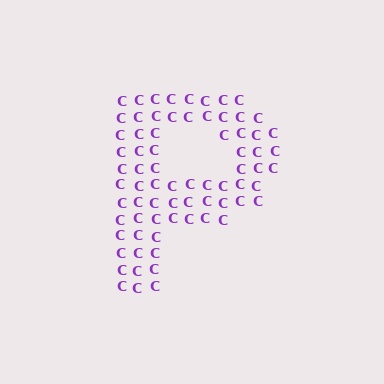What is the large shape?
The large shape is the letter P.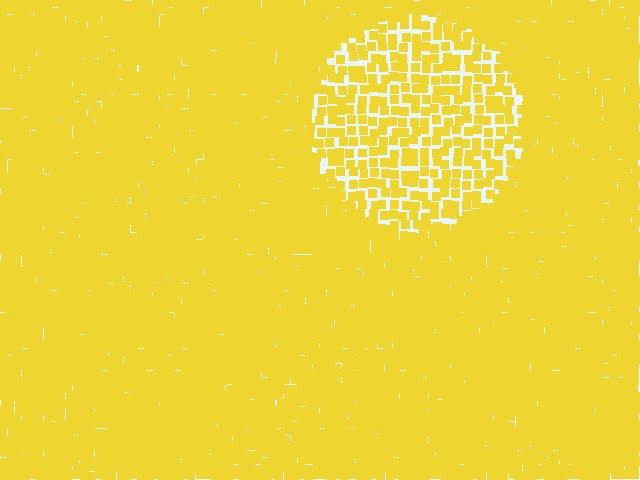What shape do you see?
I see a circle.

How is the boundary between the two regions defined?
The boundary is defined by a change in element density (approximately 2.1x ratio). All elements are the same color, size, and shape.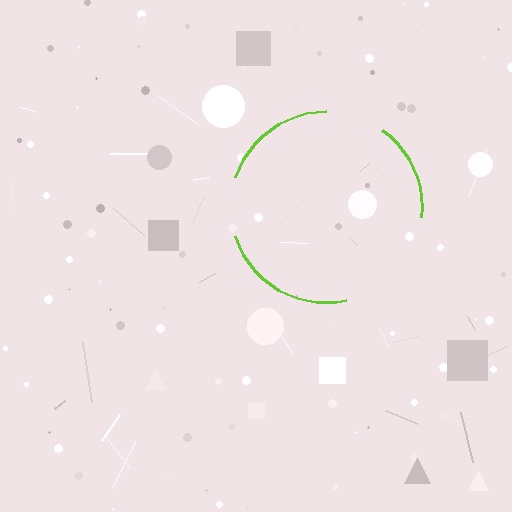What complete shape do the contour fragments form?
The contour fragments form a circle.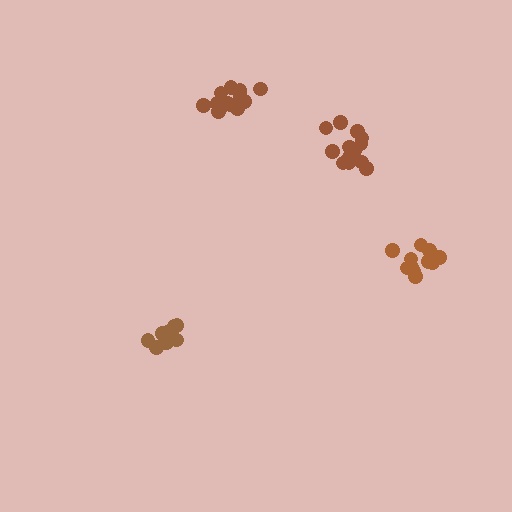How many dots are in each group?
Group 1: 10 dots, Group 2: 16 dots, Group 3: 12 dots, Group 4: 14 dots (52 total).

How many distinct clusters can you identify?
There are 4 distinct clusters.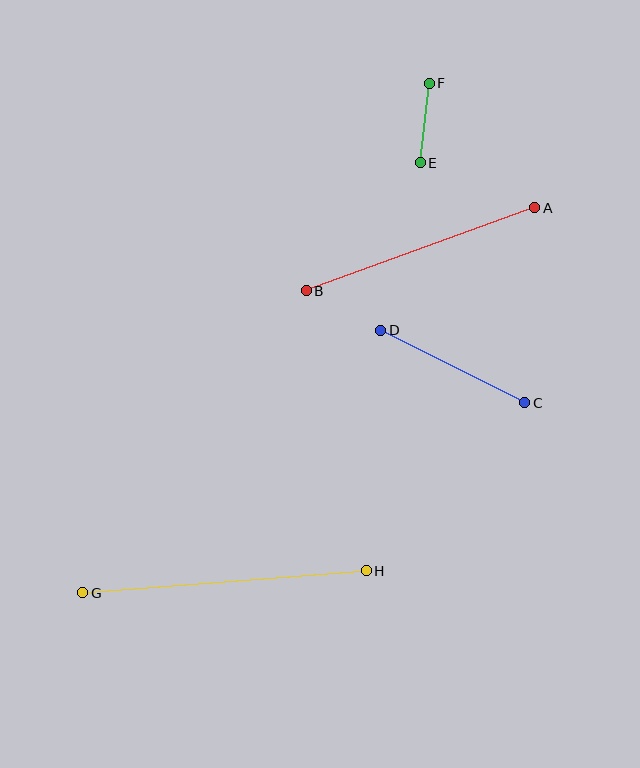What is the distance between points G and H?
The distance is approximately 284 pixels.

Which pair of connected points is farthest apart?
Points G and H are farthest apart.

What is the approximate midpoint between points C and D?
The midpoint is at approximately (453, 366) pixels.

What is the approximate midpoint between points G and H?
The midpoint is at approximately (224, 582) pixels.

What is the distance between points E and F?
The distance is approximately 80 pixels.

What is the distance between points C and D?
The distance is approximately 161 pixels.